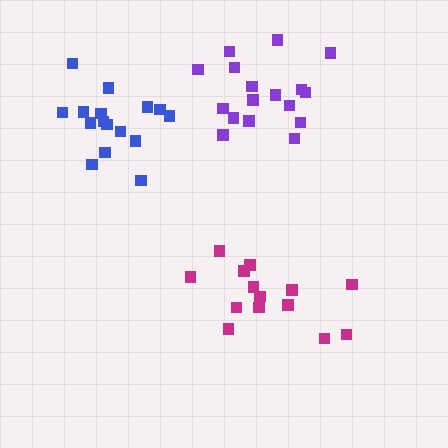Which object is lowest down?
The magenta cluster is bottommost.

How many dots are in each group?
Group 1: 16 dots, Group 2: 14 dots, Group 3: 17 dots (47 total).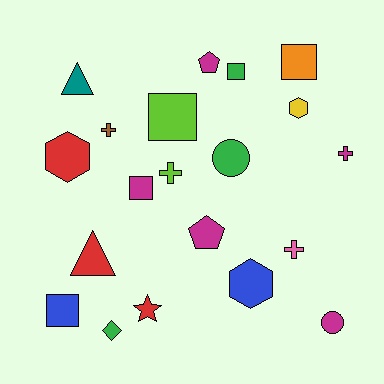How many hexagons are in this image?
There are 3 hexagons.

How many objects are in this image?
There are 20 objects.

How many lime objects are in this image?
There are 2 lime objects.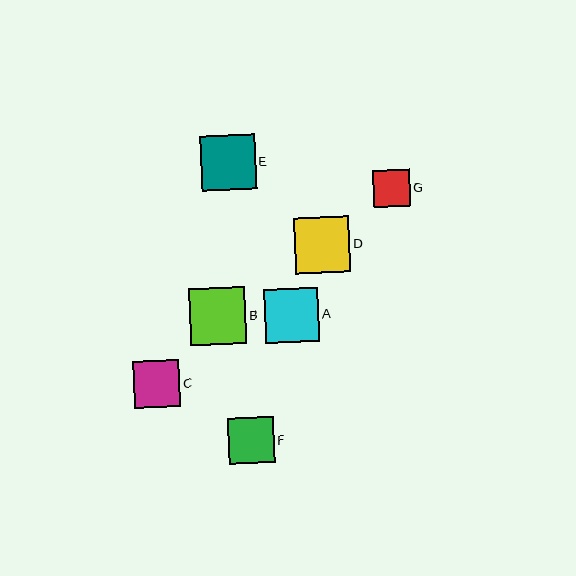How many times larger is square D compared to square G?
Square D is approximately 1.5 times the size of square G.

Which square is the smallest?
Square G is the smallest with a size of approximately 37 pixels.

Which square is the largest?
Square B is the largest with a size of approximately 57 pixels.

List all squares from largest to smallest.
From largest to smallest: B, D, E, A, C, F, G.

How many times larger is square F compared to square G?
Square F is approximately 1.2 times the size of square G.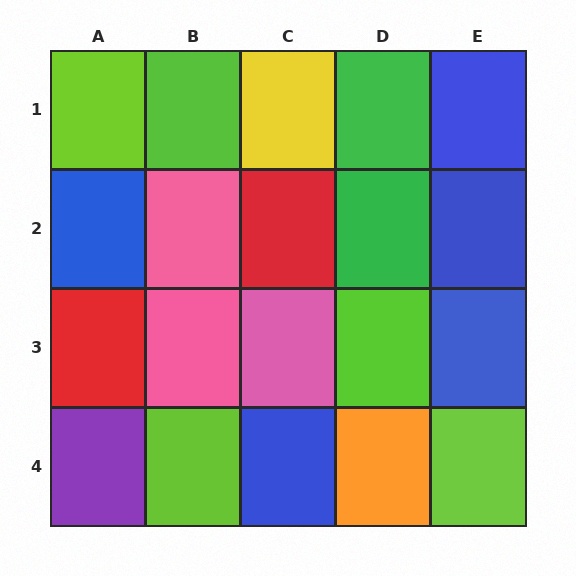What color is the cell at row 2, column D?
Green.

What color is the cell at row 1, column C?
Yellow.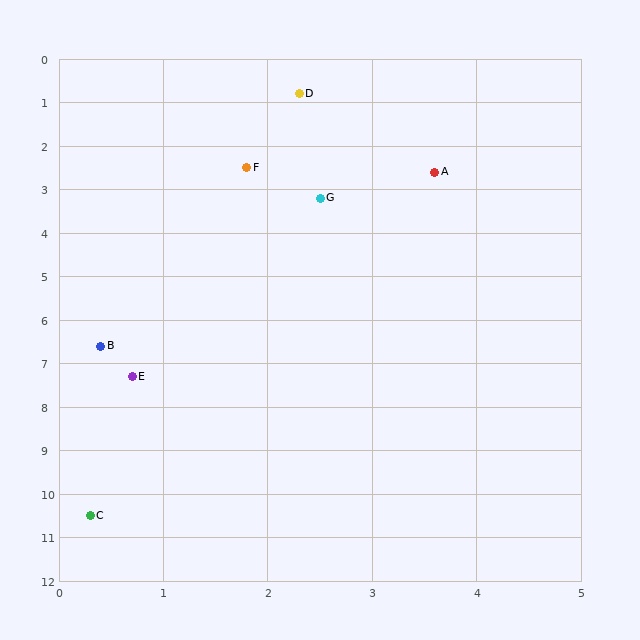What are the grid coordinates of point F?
Point F is at approximately (1.8, 2.5).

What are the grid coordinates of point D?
Point D is at approximately (2.3, 0.8).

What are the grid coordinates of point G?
Point G is at approximately (2.5, 3.2).